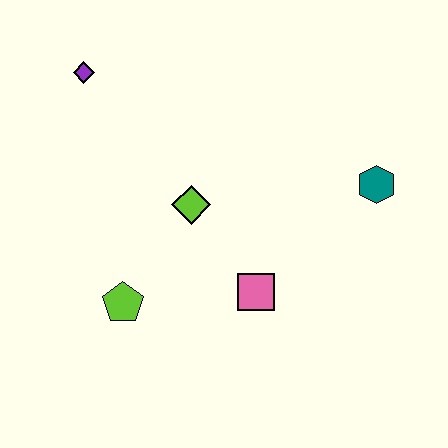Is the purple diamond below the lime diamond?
No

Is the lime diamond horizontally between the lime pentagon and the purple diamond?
No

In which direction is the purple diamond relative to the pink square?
The purple diamond is above the pink square.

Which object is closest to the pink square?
The lime diamond is closest to the pink square.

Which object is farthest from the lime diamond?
The teal hexagon is farthest from the lime diamond.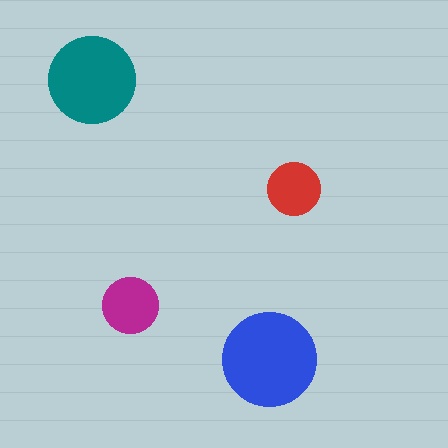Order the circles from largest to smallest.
the blue one, the teal one, the magenta one, the red one.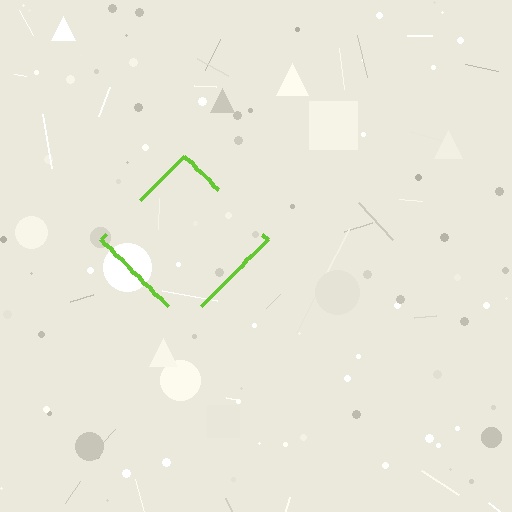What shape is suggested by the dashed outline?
The dashed outline suggests a diamond.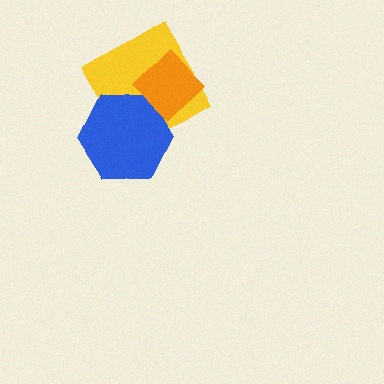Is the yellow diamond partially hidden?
Yes, it is partially covered by another shape.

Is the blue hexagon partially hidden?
Yes, it is partially covered by another shape.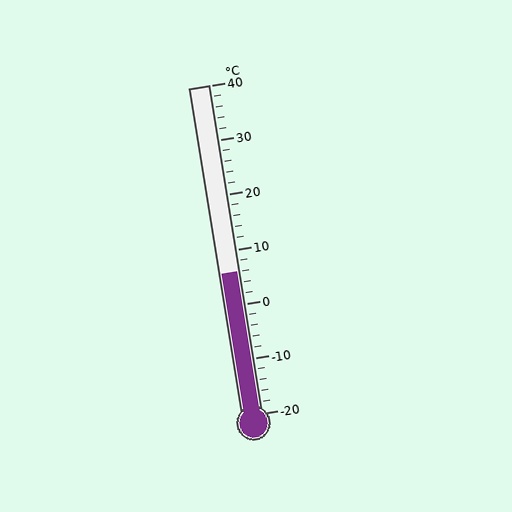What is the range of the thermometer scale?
The thermometer scale ranges from -20°C to 40°C.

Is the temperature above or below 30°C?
The temperature is below 30°C.